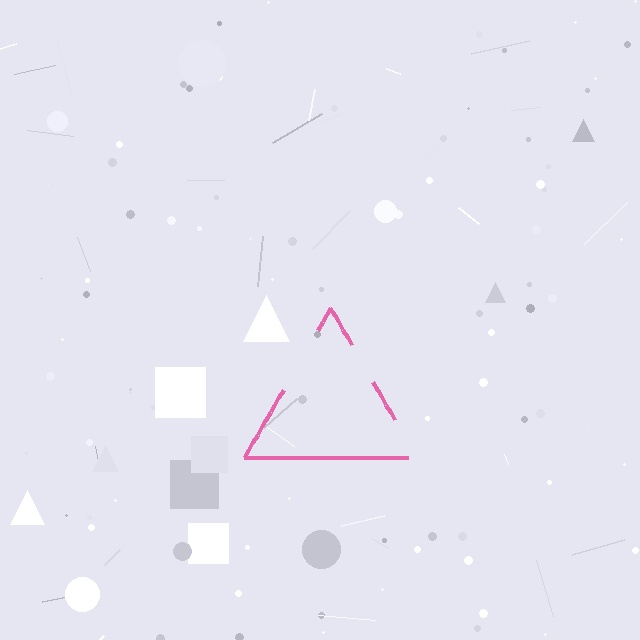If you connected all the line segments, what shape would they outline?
They would outline a triangle.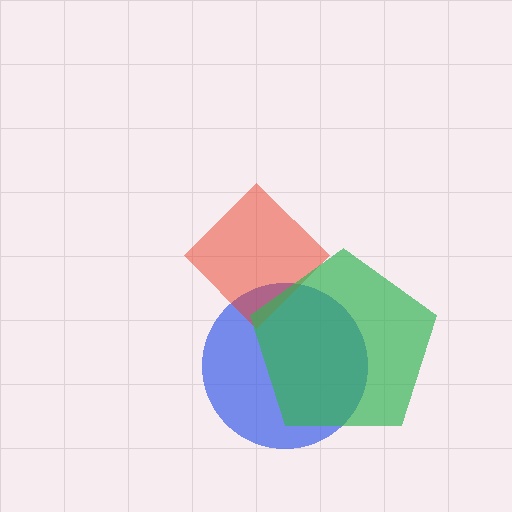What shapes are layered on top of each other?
The layered shapes are: a blue circle, a red diamond, a green pentagon.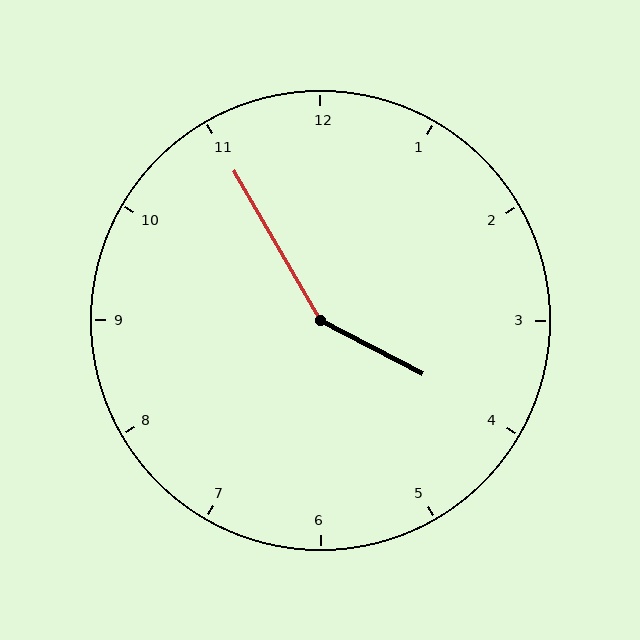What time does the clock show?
3:55.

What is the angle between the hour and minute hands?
Approximately 148 degrees.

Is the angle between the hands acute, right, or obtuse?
It is obtuse.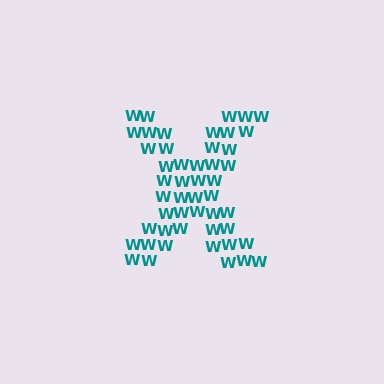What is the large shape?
The large shape is the letter X.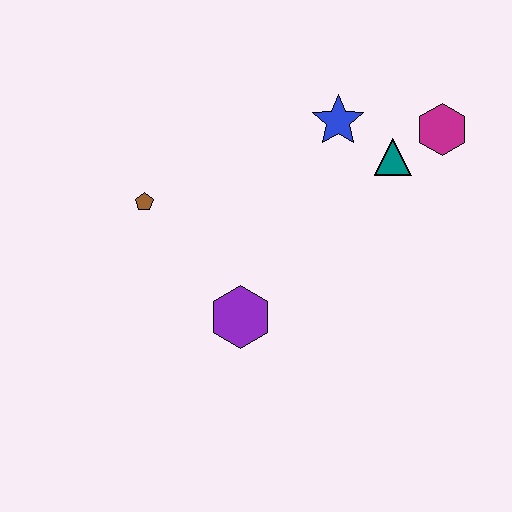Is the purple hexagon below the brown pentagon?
Yes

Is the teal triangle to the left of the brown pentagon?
No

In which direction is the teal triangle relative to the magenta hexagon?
The teal triangle is to the left of the magenta hexagon.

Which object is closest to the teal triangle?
The magenta hexagon is closest to the teal triangle.